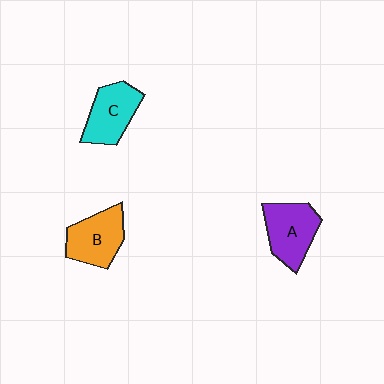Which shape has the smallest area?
Shape C (cyan).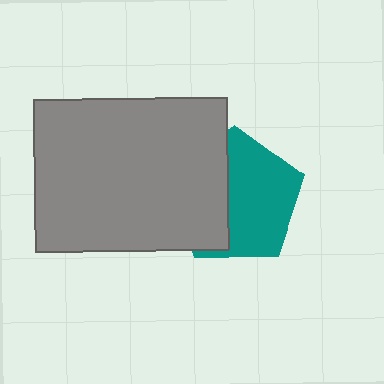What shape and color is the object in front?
The object in front is a gray rectangle.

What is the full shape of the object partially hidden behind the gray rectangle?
The partially hidden object is a teal pentagon.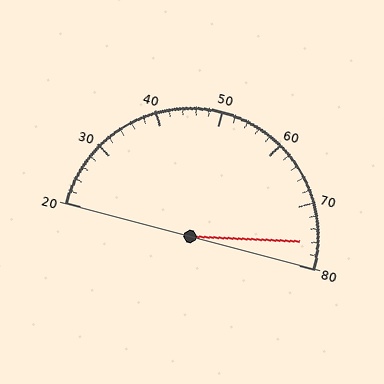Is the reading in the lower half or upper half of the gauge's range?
The reading is in the upper half of the range (20 to 80).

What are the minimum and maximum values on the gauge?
The gauge ranges from 20 to 80.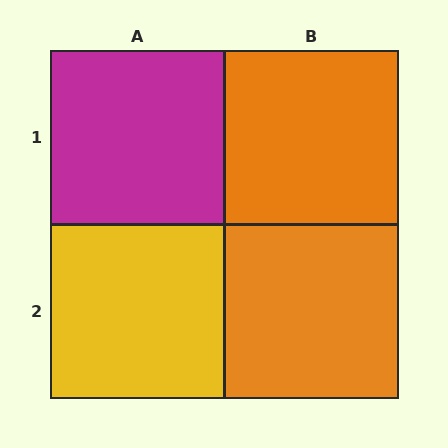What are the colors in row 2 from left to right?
Yellow, orange.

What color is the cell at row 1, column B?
Orange.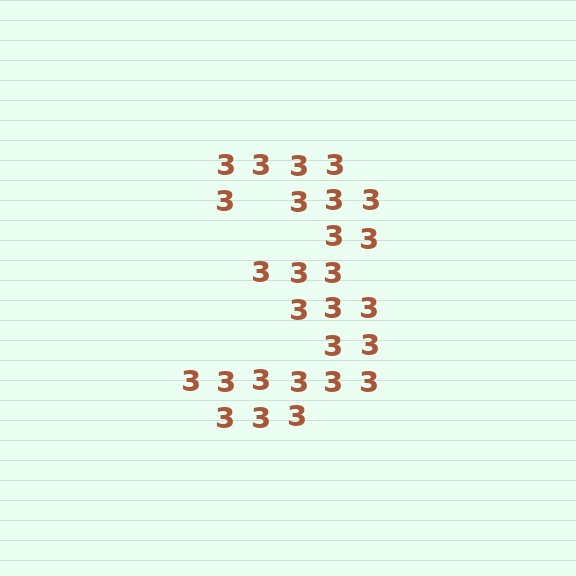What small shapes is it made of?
It is made of small digit 3's.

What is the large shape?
The large shape is the digit 3.